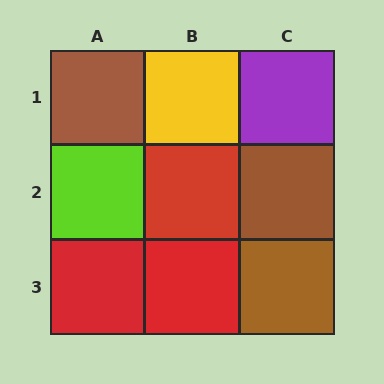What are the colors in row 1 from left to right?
Brown, yellow, purple.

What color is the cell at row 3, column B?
Red.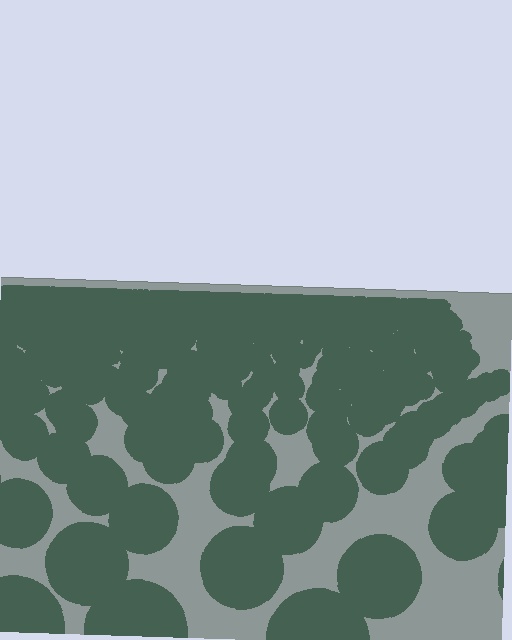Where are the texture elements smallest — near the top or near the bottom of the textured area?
Near the top.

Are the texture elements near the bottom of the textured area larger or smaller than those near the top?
Larger. Near the bottom, elements are closer to the viewer and appear at a bigger on-screen size.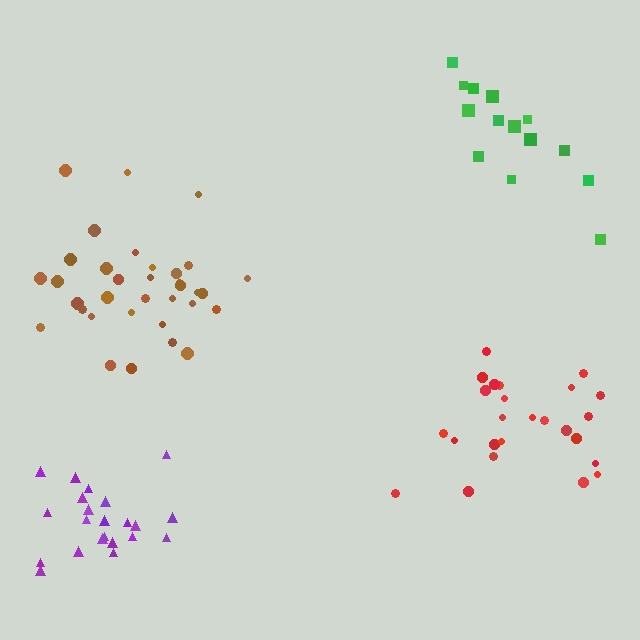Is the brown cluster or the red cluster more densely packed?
Brown.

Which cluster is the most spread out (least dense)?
Green.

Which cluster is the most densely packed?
Purple.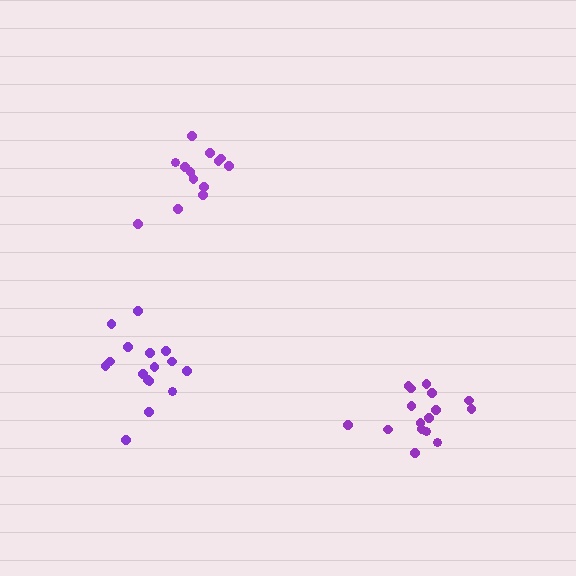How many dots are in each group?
Group 1: 16 dots, Group 2: 16 dots, Group 3: 13 dots (45 total).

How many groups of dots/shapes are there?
There are 3 groups.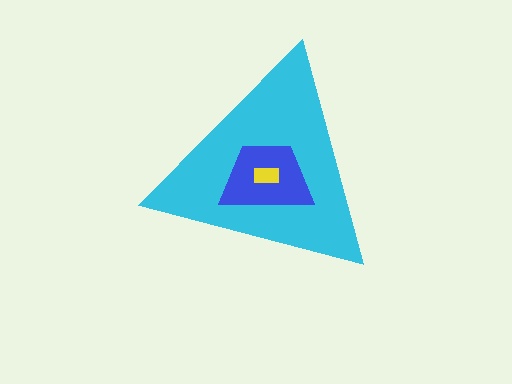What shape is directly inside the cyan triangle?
The blue trapezoid.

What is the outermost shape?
The cyan triangle.